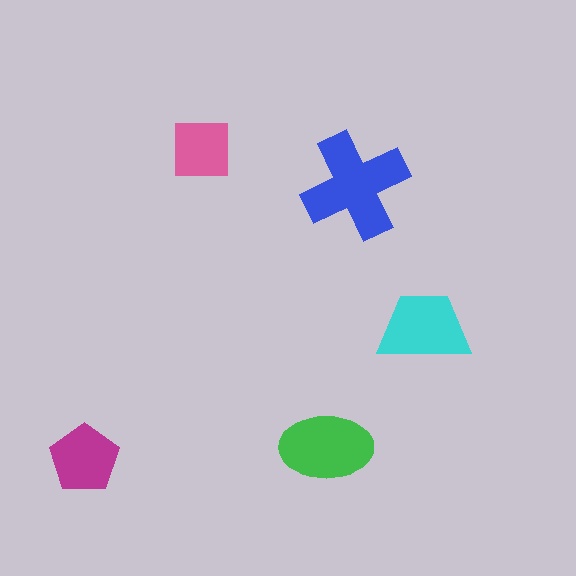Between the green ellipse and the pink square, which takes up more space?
The green ellipse.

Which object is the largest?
The blue cross.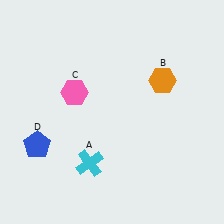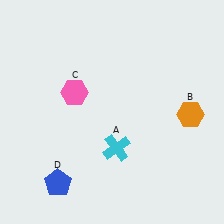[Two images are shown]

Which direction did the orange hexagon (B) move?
The orange hexagon (B) moved down.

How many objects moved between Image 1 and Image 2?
3 objects moved between the two images.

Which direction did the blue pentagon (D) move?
The blue pentagon (D) moved down.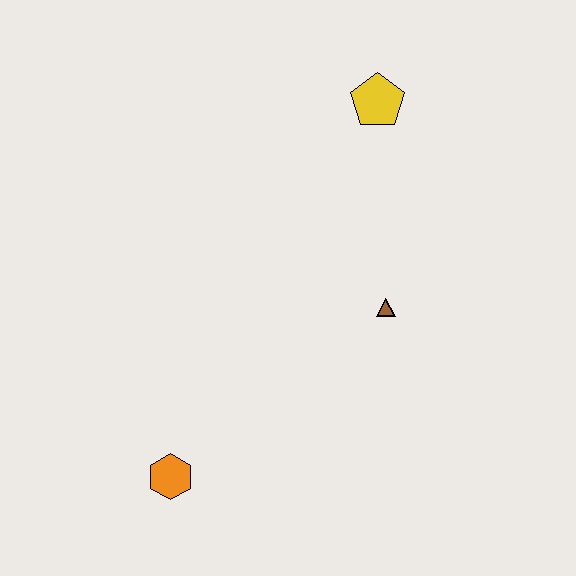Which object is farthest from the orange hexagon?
The yellow pentagon is farthest from the orange hexagon.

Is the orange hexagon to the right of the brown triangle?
No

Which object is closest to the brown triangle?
The yellow pentagon is closest to the brown triangle.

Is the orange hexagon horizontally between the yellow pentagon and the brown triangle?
No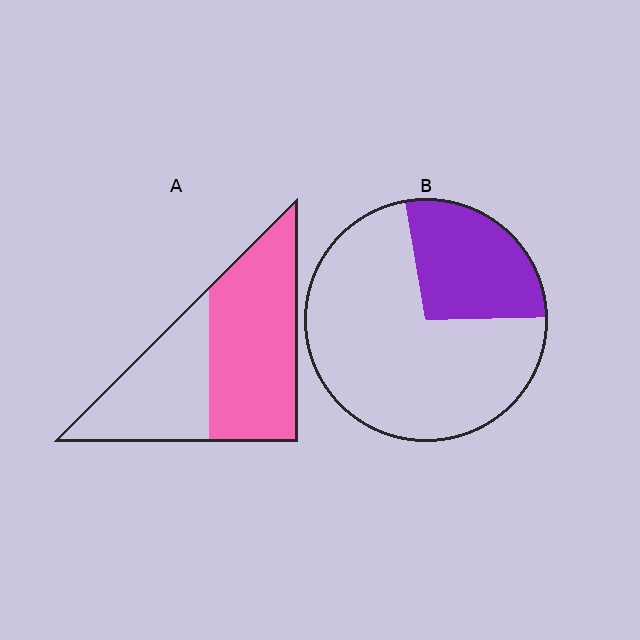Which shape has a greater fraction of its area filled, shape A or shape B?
Shape A.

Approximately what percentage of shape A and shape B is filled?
A is approximately 60% and B is approximately 30%.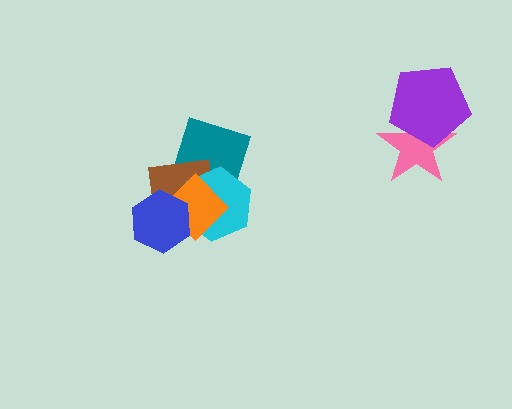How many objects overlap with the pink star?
1 object overlaps with the pink star.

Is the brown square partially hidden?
Yes, it is partially covered by another shape.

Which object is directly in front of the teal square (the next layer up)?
The brown square is directly in front of the teal square.